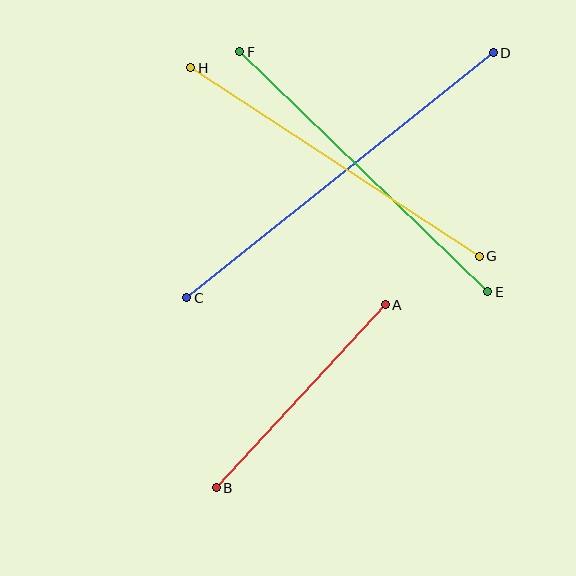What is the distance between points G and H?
The distance is approximately 344 pixels.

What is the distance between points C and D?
The distance is approximately 392 pixels.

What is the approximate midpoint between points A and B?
The midpoint is at approximately (301, 396) pixels.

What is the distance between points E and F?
The distance is approximately 345 pixels.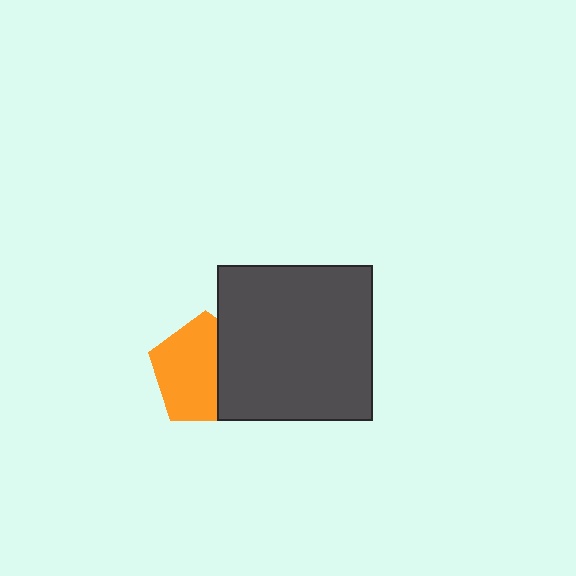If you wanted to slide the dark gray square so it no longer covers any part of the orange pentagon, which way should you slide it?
Slide it right — that is the most direct way to separate the two shapes.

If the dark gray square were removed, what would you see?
You would see the complete orange pentagon.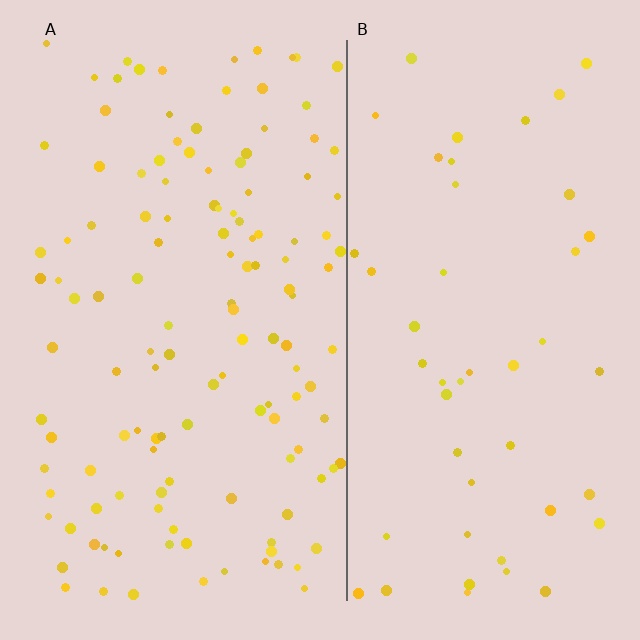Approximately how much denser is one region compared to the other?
Approximately 2.7× — region A over region B.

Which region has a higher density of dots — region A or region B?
A (the left).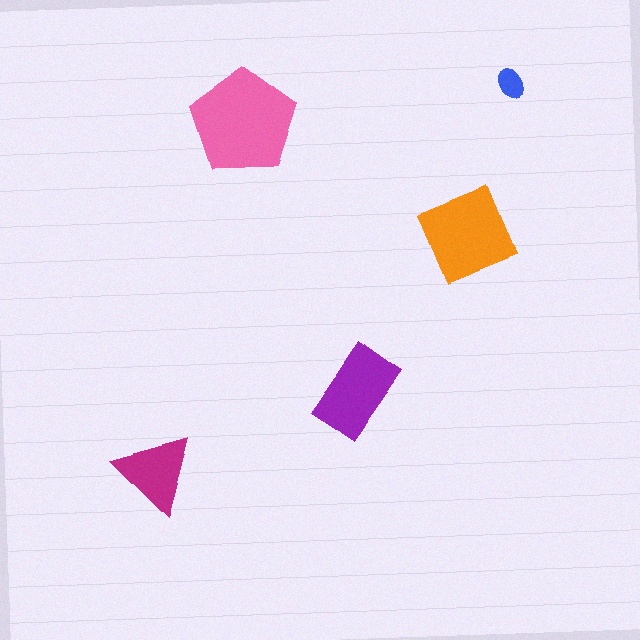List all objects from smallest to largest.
The blue ellipse, the magenta triangle, the purple rectangle, the orange square, the pink pentagon.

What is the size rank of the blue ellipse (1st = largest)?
5th.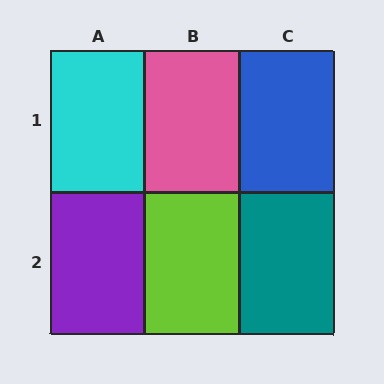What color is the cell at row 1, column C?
Blue.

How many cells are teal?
1 cell is teal.